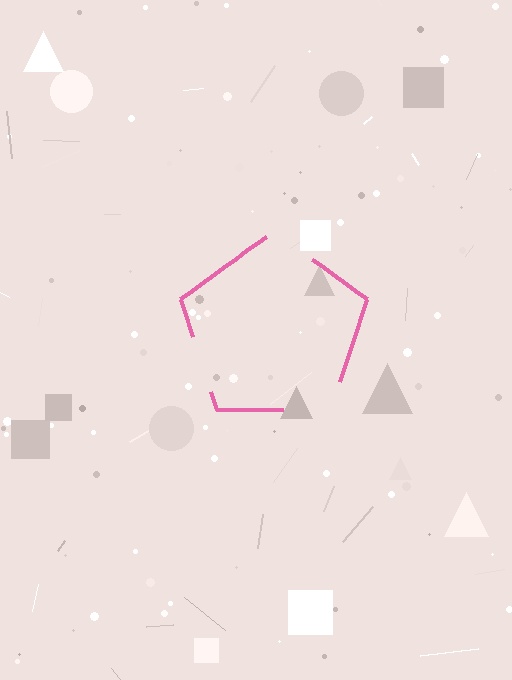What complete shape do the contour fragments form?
The contour fragments form a pentagon.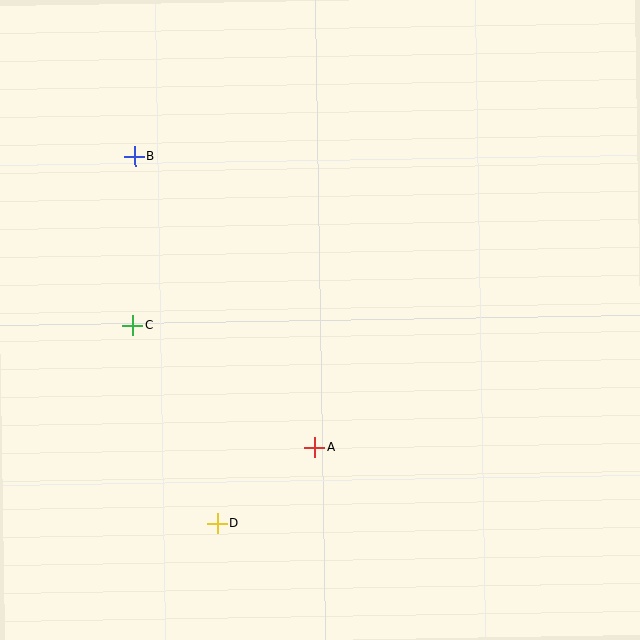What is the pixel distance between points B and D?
The distance between B and D is 376 pixels.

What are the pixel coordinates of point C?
Point C is at (133, 325).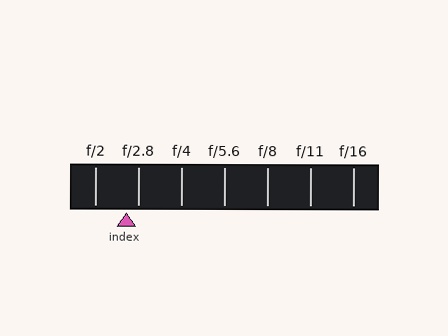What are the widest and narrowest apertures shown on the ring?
The widest aperture shown is f/2 and the narrowest is f/16.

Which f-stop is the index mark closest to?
The index mark is closest to f/2.8.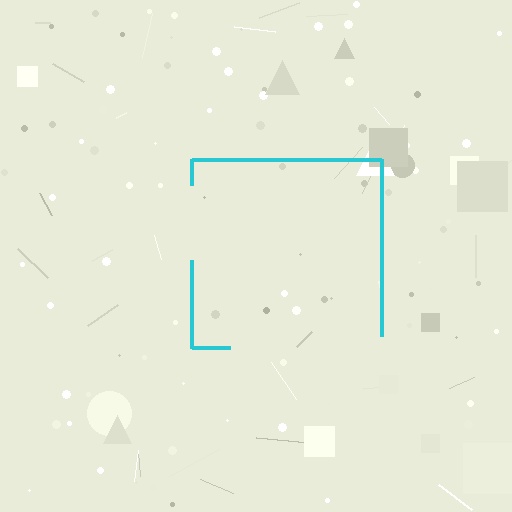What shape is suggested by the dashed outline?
The dashed outline suggests a square.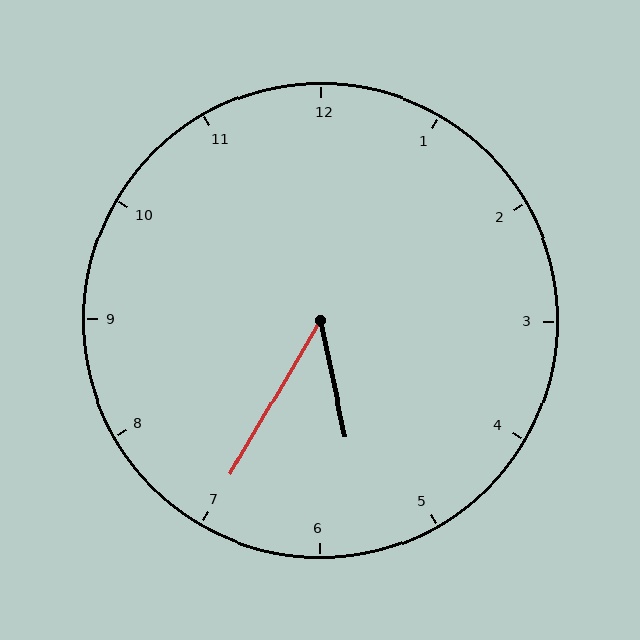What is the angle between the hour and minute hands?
Approximately 42 degrees.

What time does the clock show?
5:35.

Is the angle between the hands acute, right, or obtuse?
It is acute.